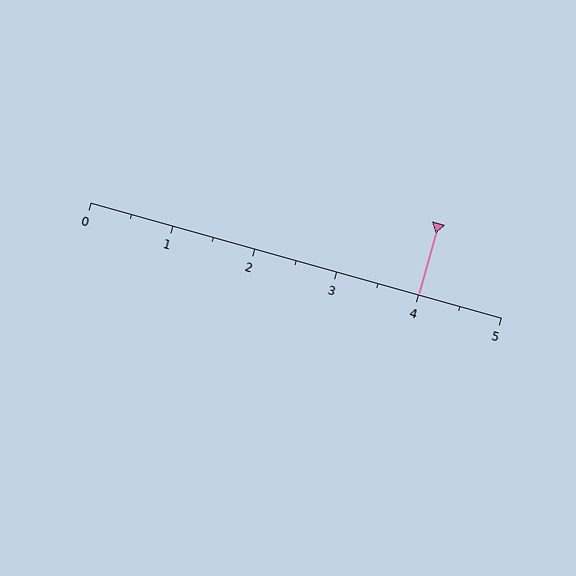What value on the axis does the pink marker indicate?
The marker indicates approximately 4.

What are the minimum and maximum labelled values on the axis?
The axis runs from 0 to 5.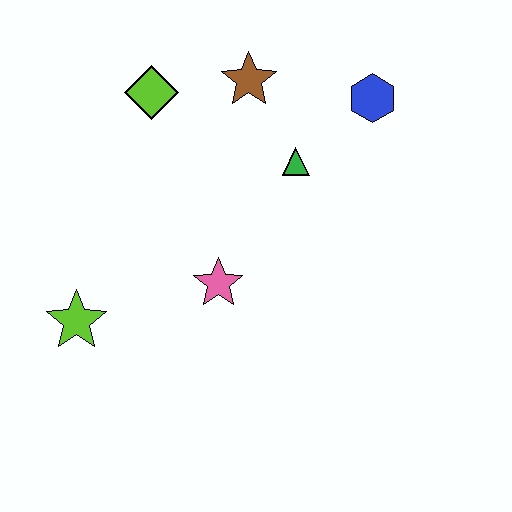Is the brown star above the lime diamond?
Yes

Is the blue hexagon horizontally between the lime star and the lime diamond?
No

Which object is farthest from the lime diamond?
The lime star is farthest from the lime diamond.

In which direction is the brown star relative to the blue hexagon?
The brown star is to the left of the blue hexagon.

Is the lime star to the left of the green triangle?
Yes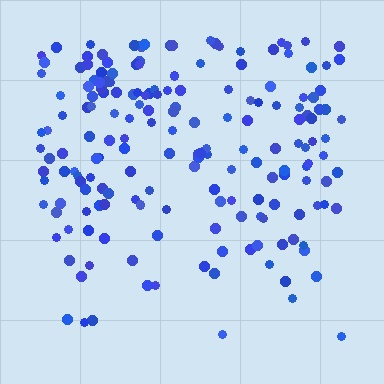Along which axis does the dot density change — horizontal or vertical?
Vertical.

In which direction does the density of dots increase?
From bottom to top, with the top side densest.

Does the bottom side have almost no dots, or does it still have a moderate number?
Still a moderate number, just noticeably fewer than the top.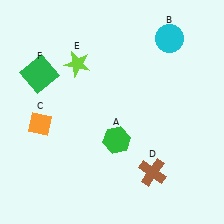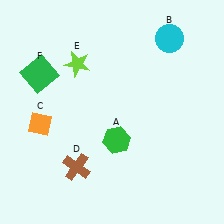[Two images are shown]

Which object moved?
The brown cross (D) moved left.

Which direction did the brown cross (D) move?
The brown cross (D) moved left.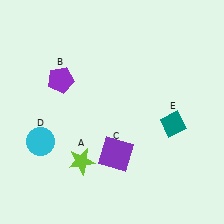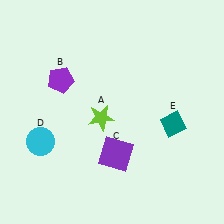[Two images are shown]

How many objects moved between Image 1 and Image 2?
1 object moved between the two images.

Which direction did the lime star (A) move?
The lime star (A) moved up.